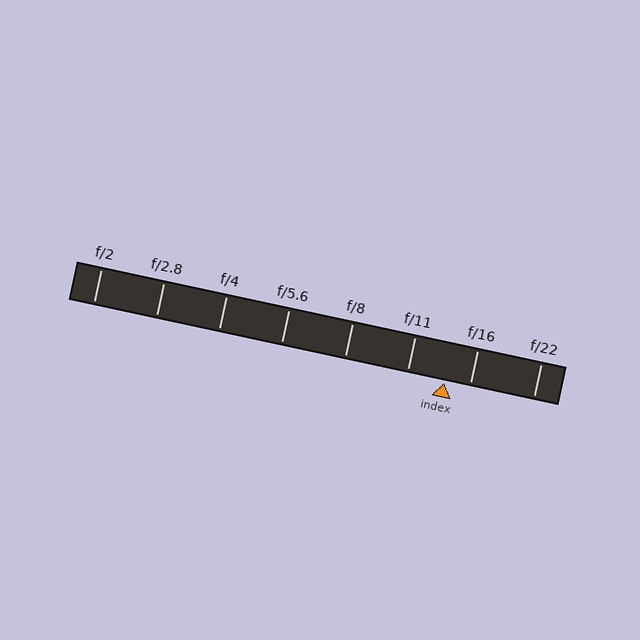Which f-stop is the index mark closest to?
The index mark is closest to f/16.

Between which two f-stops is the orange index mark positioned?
The index mark is between f/11 and f/16.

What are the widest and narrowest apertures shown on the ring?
The widest aperture shown is f/2 and the narrowest is f/22.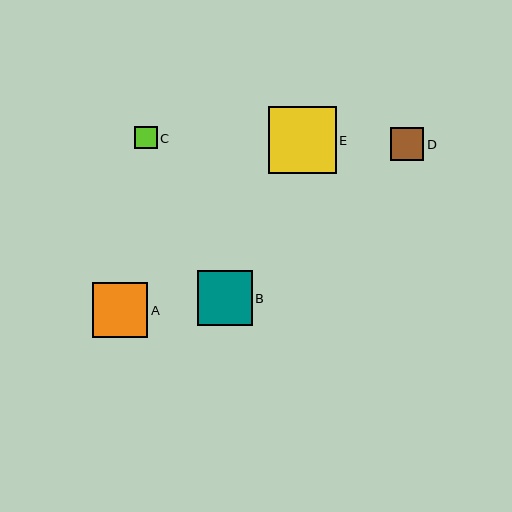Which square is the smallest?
Square C is the smallest with a size of approximately 22 pixels.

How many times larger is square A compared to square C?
Square A is approximately 2.5 times the size of square C.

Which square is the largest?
Square E is the largest with a size of approximately 67 pixels.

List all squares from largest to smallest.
From largest to smallest: E, A, B, D, C.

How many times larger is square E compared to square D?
Square E is approximately 2.0 times the size of square D.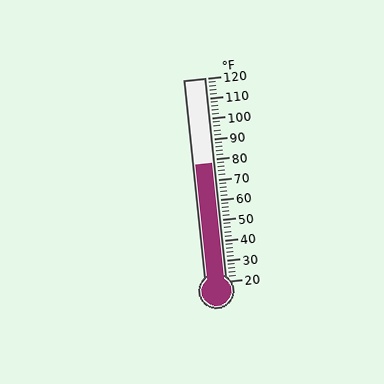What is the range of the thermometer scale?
The thermometer scale ranges from 20°F to 120°F.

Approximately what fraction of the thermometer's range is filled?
The thermometer is filled to approximately 60% of its range.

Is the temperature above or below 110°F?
The temperature is below 110°F.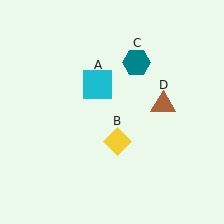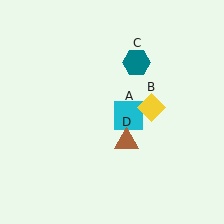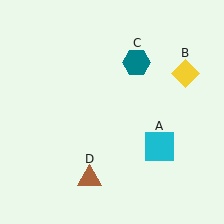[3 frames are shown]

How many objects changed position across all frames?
3 objects changed position: cyan square (object A), yellow diamond (object B), brown triangle (object D).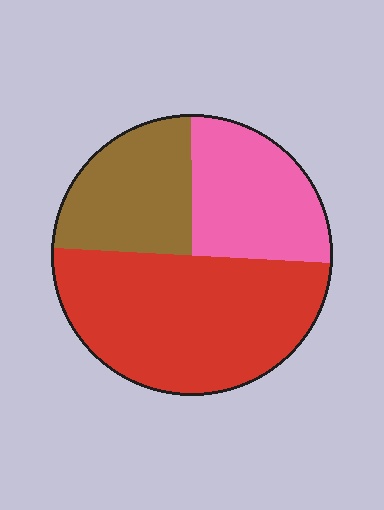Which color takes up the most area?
Red, at roughly 50%.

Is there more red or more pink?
Red.